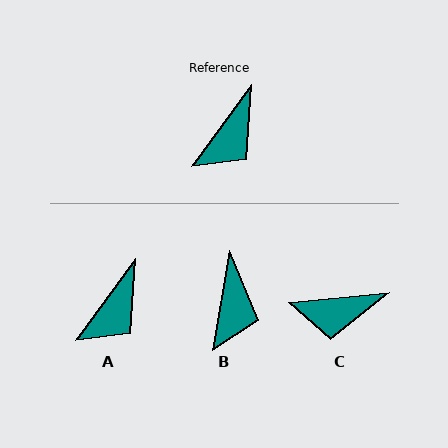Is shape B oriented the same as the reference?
No, it is off by about 26 degrees.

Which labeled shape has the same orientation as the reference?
A.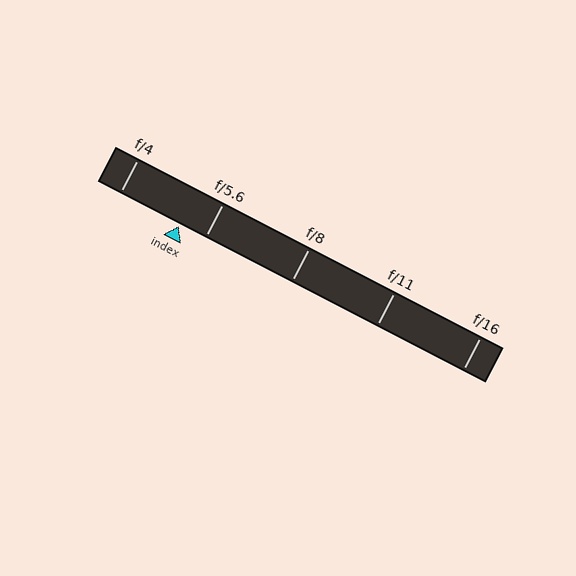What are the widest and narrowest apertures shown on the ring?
The widest aperture shown is f/4 and the narrowest is f/16.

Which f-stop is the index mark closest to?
The index mark is closest to f/5.6.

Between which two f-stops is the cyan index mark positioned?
The index mark is between f/4 and f/5.6.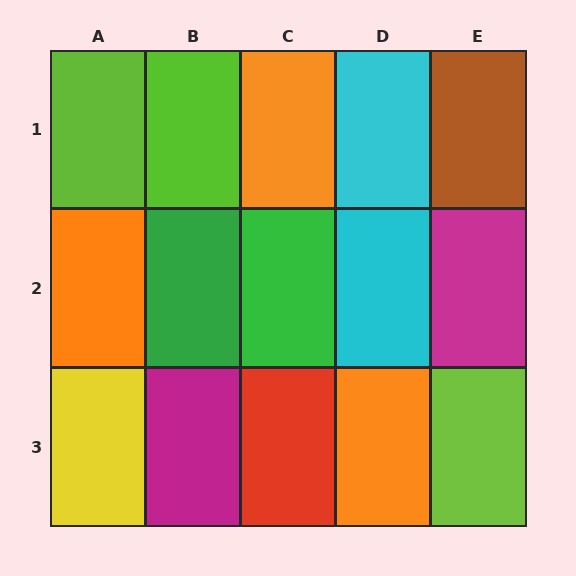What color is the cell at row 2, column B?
Green.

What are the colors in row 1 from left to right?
Lime, lime, orange, cyan, brown.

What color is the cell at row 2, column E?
Magenta.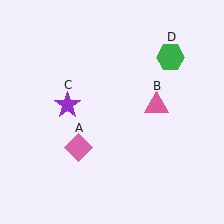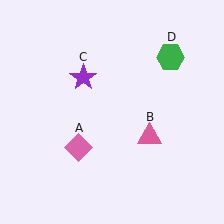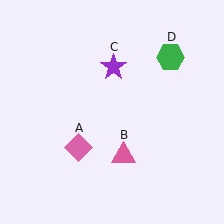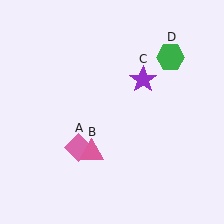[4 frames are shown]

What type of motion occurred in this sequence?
The pink triangle (object B), purple star (object C) rotated clockwise around the center of the scene.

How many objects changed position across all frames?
2 objects changed position: pink triangle (object B), purple star (object C).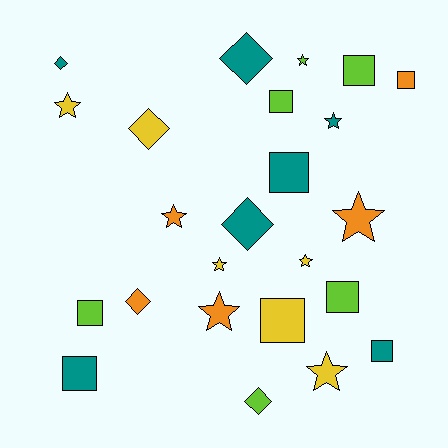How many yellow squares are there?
There is 1 yellow square.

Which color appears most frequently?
Teal, with 7 objects.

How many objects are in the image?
There are 24 objects.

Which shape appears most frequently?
Square, with 9 objects.